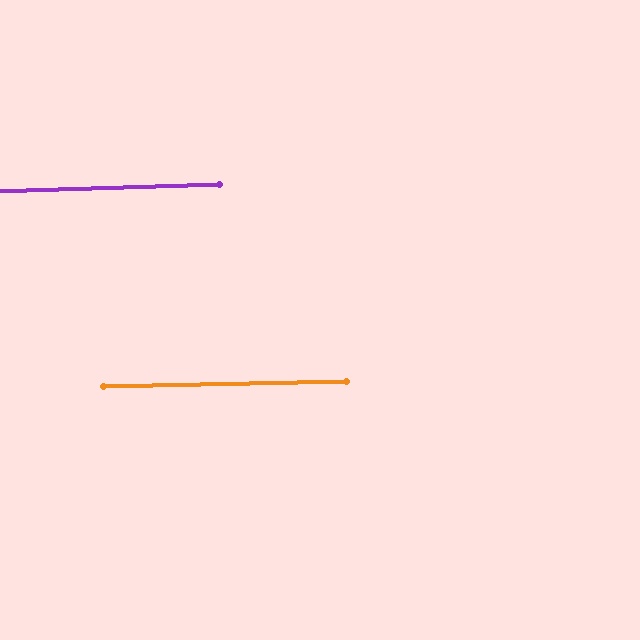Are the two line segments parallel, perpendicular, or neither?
Parallel — their directions differ by only 0.6°.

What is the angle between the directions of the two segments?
Approximately 1 degree.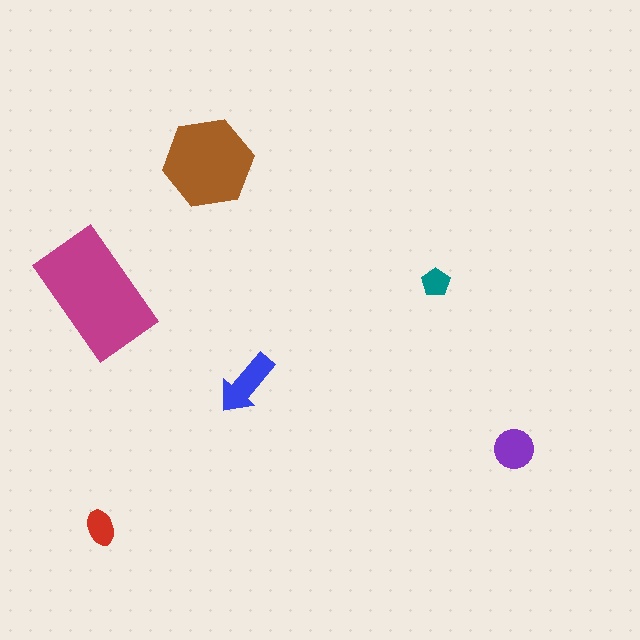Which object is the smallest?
The teal pentagon.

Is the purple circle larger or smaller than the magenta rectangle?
Smaller.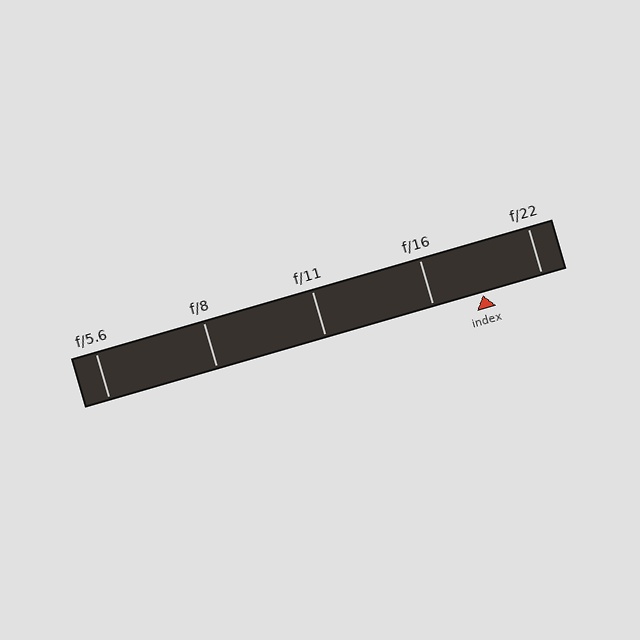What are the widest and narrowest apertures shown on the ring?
The widest aperture shown is f/5.6 and the narrowest is f/22.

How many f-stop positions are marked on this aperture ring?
There are 5 f-stop positions marked.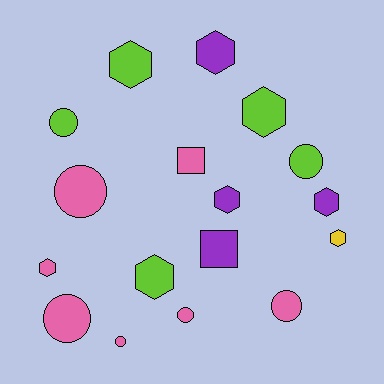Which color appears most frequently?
Pink, with 7 objects.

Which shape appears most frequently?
Hexagon, with 8 objects.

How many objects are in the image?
There are 17 objects.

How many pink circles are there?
There are 5 pink circles.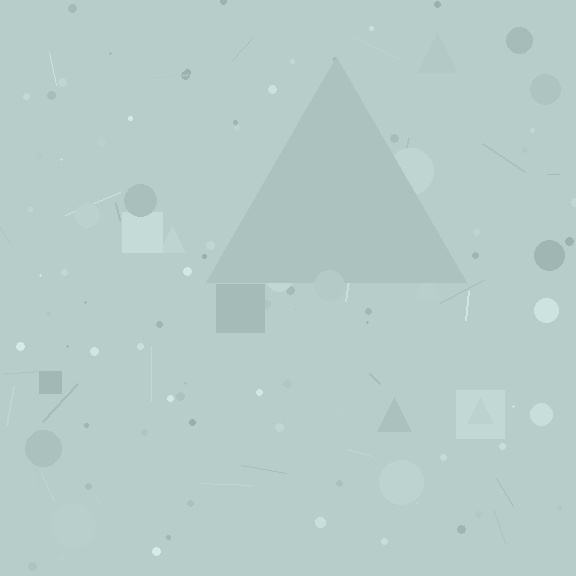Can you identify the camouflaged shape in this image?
The camouflaged shape is a triangle.